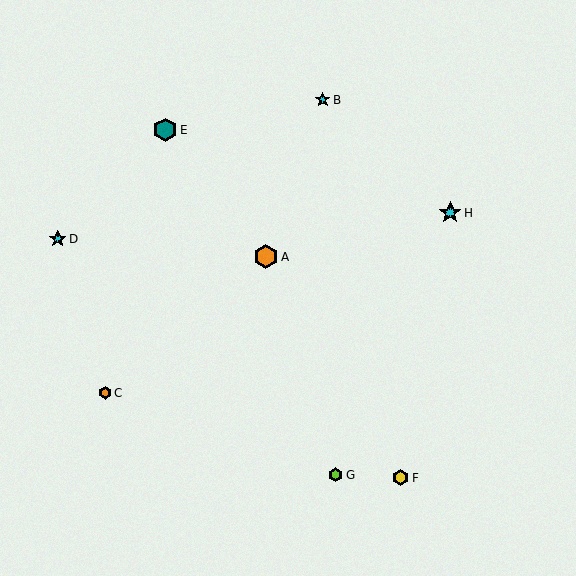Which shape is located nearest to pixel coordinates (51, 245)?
The cyan star (labeled D) at (58, 239) is nearest to that location.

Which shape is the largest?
The orange hexagon (labeled A) is the largest.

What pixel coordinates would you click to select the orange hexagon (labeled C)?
Click at (105, 393) to select the orange hexagon C.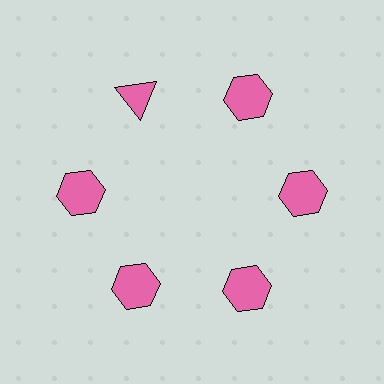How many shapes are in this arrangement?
There are 6 shapes arranged in a ring pattern.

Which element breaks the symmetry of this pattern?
The pink triangle at roughly the 11 o'clock position breaks the symmetry. All other shapes are pink hexagons.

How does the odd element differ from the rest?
It has a different shape: triangle instead of hexagon.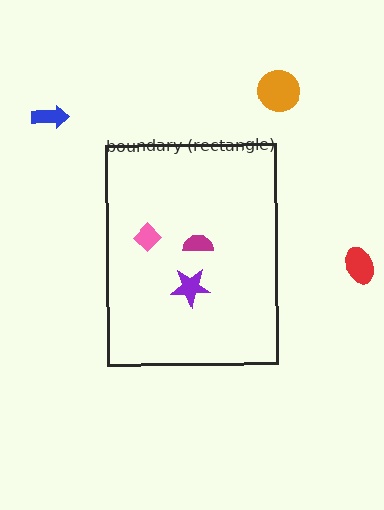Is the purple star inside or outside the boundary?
Inside.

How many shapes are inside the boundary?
3 inside, 3 outside.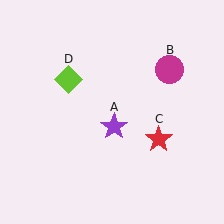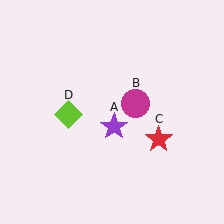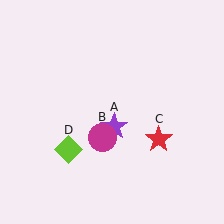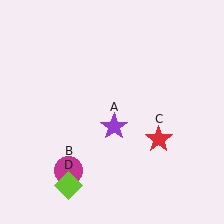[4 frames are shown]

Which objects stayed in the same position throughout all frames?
Purple star (object A) and red star (object C) remained stationary.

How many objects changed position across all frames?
2 objects changed position: magenta circle (object B), lime diamond (object D).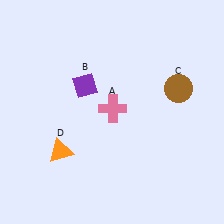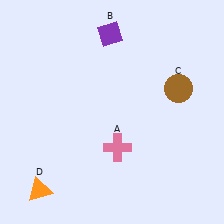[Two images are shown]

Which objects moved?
The objects that moved are: the pink cross (A), the purple diamond (B), the orange triangle (D).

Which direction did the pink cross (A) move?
The pink cross (A) moved down.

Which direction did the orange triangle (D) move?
The orange triangle (D) moved down.